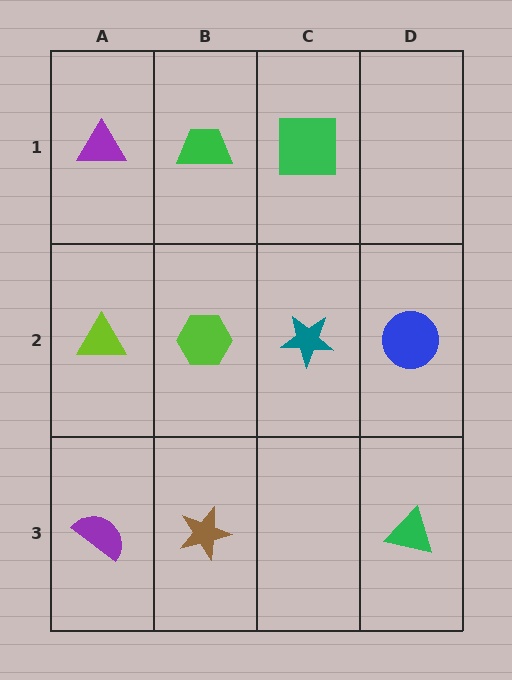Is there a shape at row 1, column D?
No, that cell is empty.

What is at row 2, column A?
A lime triangle.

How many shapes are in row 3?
3 shapes.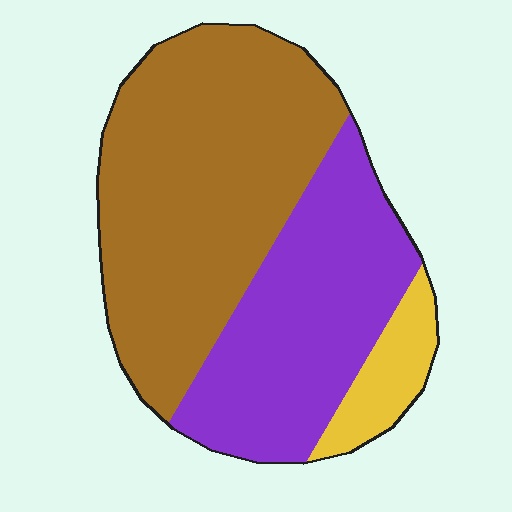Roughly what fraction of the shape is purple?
Purple takes up between a quarter and a half of the shape.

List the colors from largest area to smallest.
From largest to smallest: brown, purple, yellow.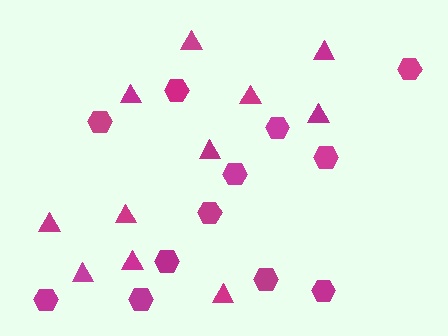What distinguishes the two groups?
There are 2 groups: one group of triangles (11) and one group of hexagons (12).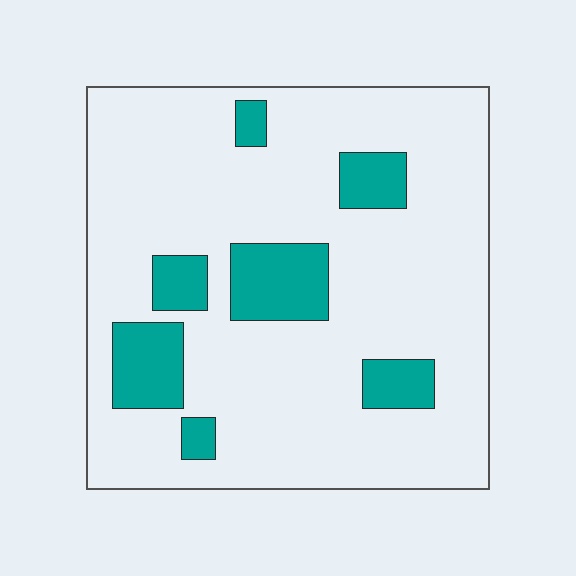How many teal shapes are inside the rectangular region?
7.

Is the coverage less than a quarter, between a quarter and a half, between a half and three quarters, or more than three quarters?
Less than a quarter.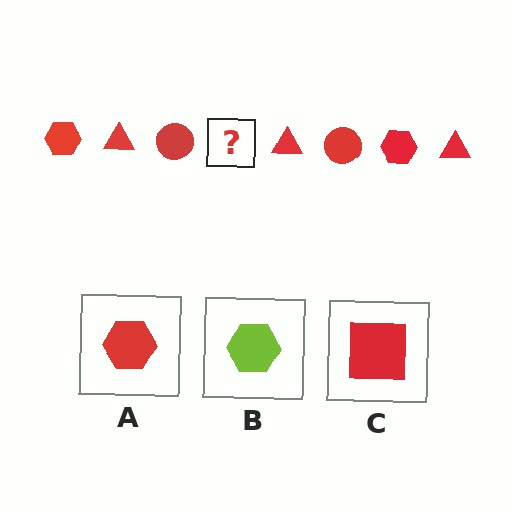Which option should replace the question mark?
Option A.